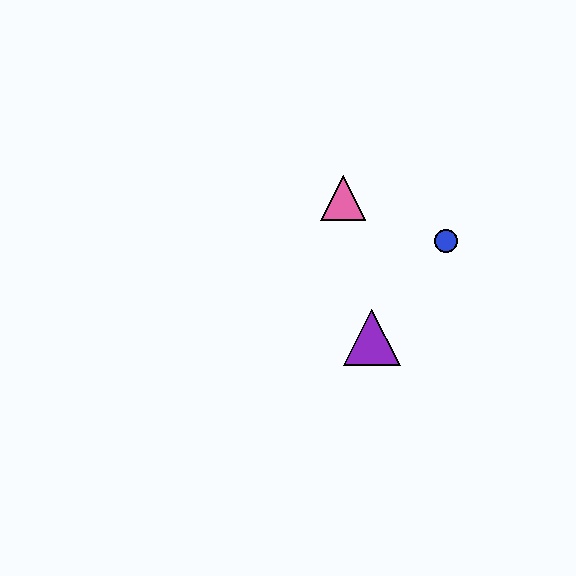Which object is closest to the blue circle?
The pink triangle is closest to the blue circle.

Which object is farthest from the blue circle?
The purple triangle is farthest from the blue circle.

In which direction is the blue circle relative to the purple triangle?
The blue circle is above the purple triangle.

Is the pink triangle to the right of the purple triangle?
No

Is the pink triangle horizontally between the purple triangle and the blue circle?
No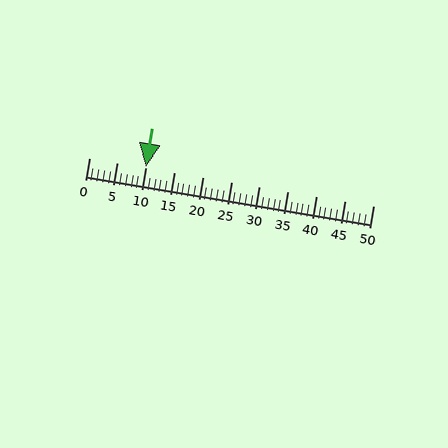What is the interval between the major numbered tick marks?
The major tick marks are spaced 5 units apart.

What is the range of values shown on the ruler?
The ruler shows values from 0 to 50.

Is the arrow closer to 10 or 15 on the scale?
The arrow is closer to 10.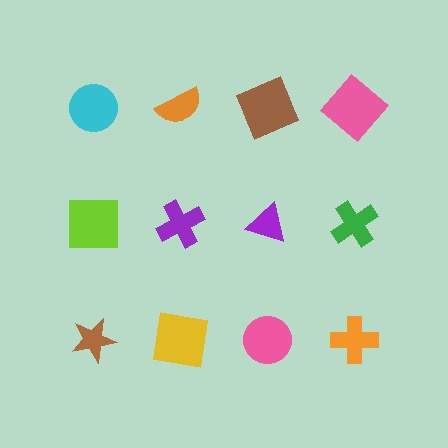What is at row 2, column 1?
A lime square.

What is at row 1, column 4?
A pink diamond.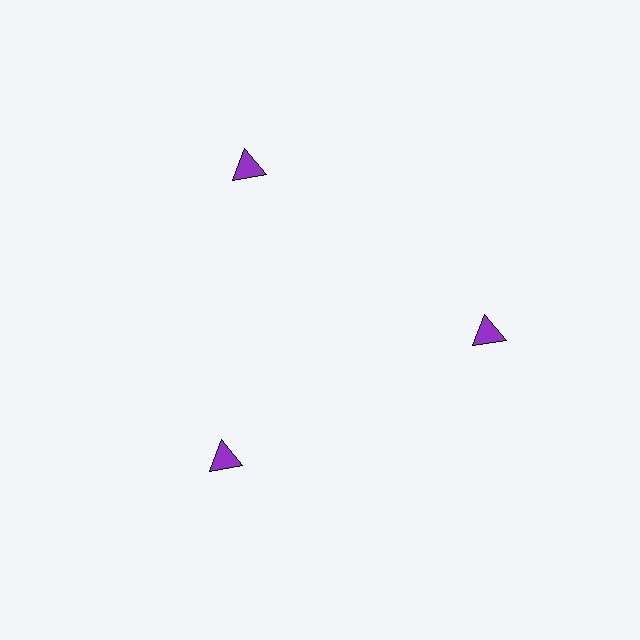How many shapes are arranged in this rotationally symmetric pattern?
There are 3 shapes, arranged in 3 groups of 1.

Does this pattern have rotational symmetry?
Yes, this pattern has 3-fold rotational symmetry. It looks the same after rotating 120 degrees around the center.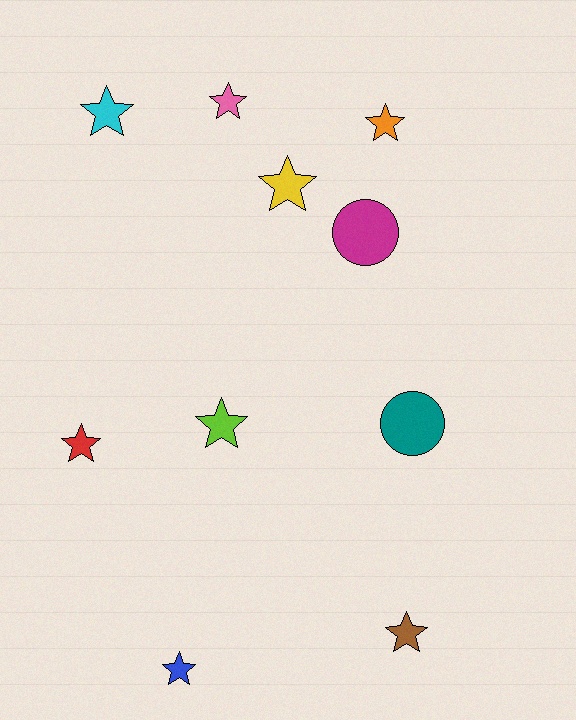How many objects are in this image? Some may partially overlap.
There are 10 objects.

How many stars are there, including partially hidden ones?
There are 8 stars.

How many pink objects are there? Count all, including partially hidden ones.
There is 1 pink object.